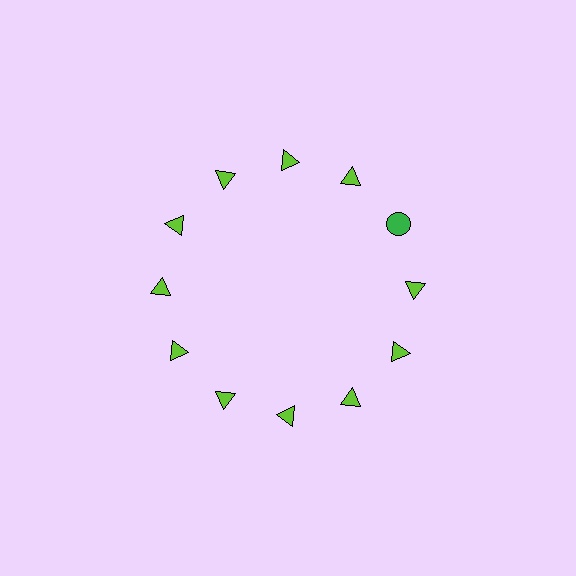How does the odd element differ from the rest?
It differs in both color (green instead of lime) and shape (circle instead of triangle).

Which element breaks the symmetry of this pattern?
The green circle at roughly the 2 o'clock position breaks the symmetry. All other shapes are lime triangles.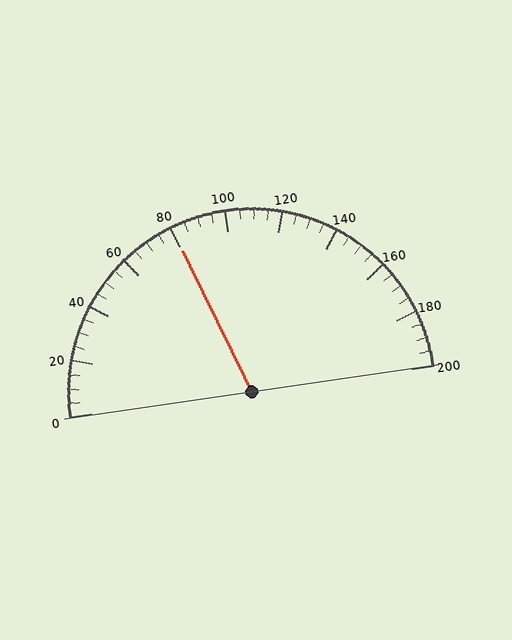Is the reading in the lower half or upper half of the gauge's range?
The reading is in the lower half of the range (0 to 200).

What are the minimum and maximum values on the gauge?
The gauge ranges from 0 to 200.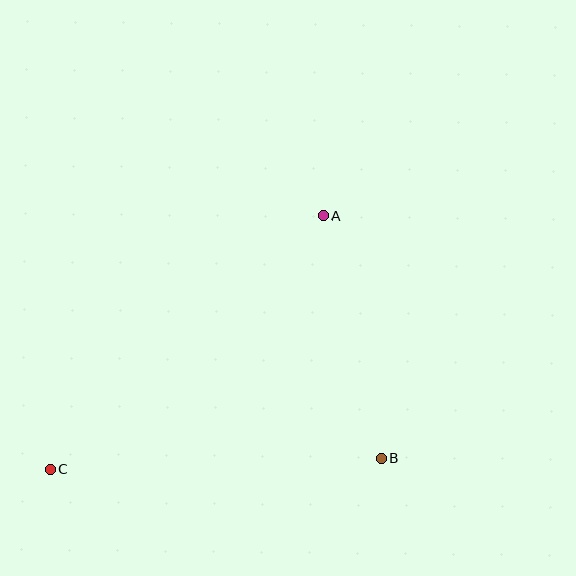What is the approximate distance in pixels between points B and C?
The distance between B and C is approximately 331 pixels.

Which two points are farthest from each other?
Points A and C are farthest from each other.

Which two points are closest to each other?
Points A and B are closest to each other.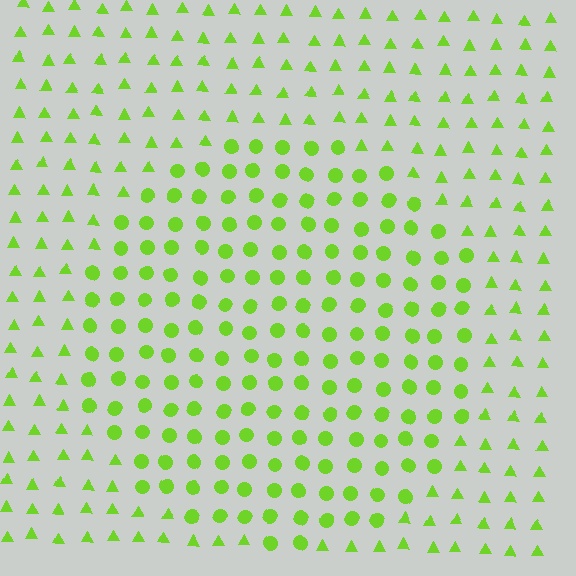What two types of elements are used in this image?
The image uses circles inside the circle region and triangles outside it.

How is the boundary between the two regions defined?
The boundary is defined by a change in element shape: circles inside vs. triangles outside. All elements share the same color and spacing.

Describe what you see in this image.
The image is filled with small lime elements arranged in a uniform grid. A circle-shaped region contains circles, while the surrounding area contains triangles. The boundary is defined purely by the change in element shape.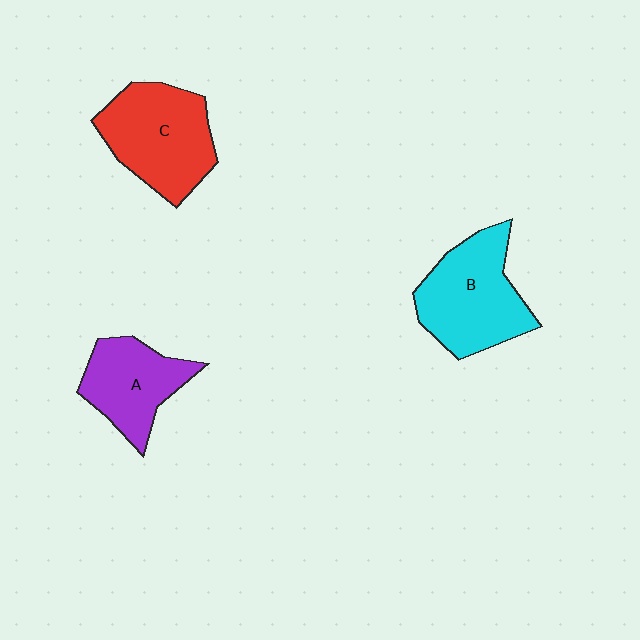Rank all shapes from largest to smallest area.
From largest to smallest: B (cyan), C (red), A (purple).